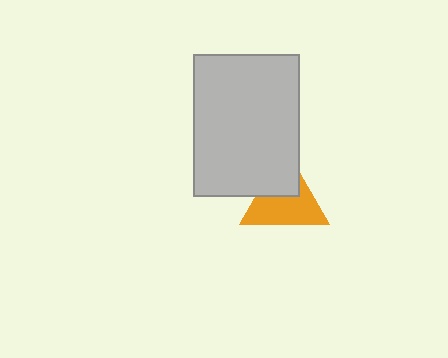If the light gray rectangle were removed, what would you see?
You would see the complete orange triangle.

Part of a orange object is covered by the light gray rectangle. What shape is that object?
It is a triangle.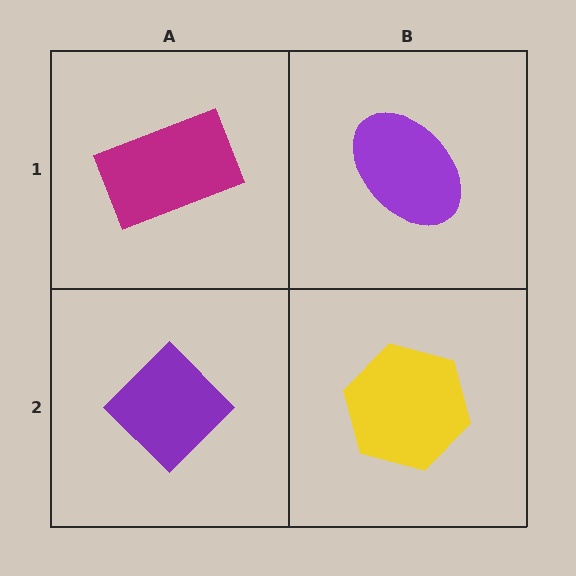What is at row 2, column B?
A yellow hexagon.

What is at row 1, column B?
A purple ellipse.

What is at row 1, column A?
A magenta rectangle.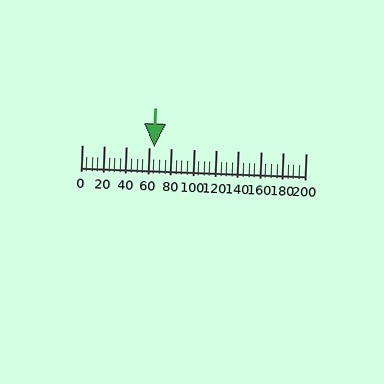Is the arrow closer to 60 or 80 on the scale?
The arrow is closer to 60.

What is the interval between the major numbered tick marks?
The major tick marks are spaced 20 units apart.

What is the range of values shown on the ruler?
The ruler shows values from 0 to 200.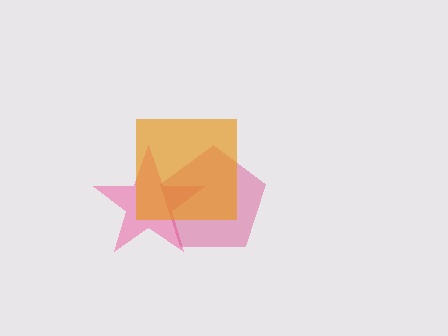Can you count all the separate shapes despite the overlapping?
Yes, there are 3 separate shapes.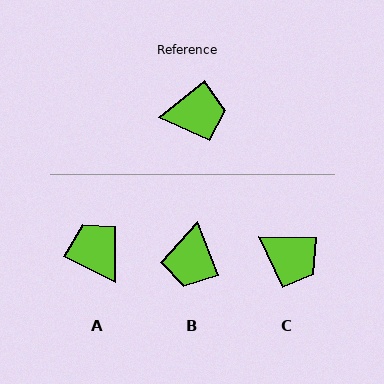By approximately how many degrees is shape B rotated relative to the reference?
Approximately 108 degrees clockwise.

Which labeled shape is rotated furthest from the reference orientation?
A, about 114 degrees away.